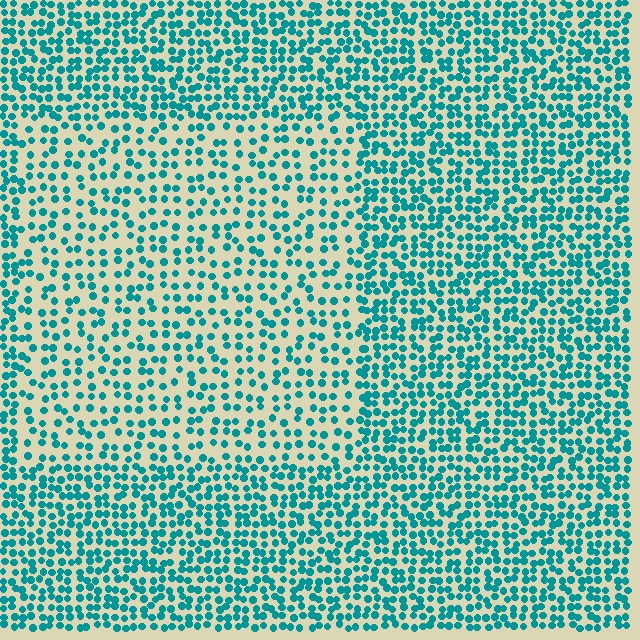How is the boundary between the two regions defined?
The boundary is defined by a change in element density (approximately 1.7x ratio). All elements are the same color, size, and shape.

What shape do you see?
I see a rectangle.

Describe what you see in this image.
The image contains small teal elements arranged at two different densities. A rectangle-shaped region is visible where the elements are less densely packed than the surrounding area.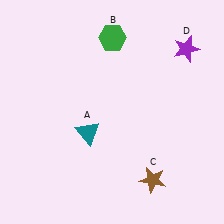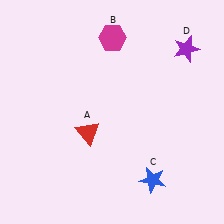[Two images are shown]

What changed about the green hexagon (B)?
In Image 1, B is green. In Image 2, it changed to magenta.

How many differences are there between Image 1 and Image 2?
There are 3 differences between the two images.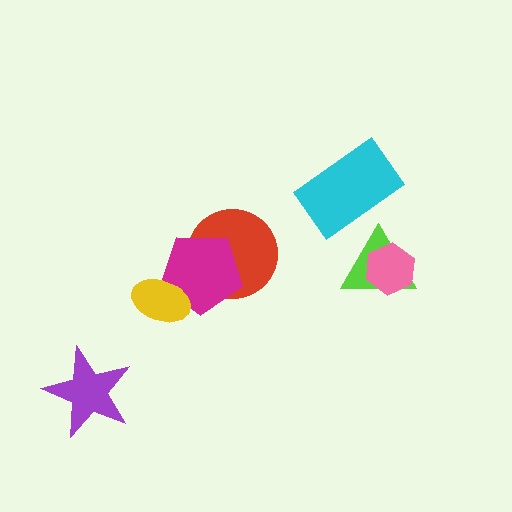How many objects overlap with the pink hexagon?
1 object overlaps with the pink hexagon.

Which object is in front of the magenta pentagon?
The yellow ellipse is in front of the magenta pentagon.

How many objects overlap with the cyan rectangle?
0 objects overlap with the cyan rectangle.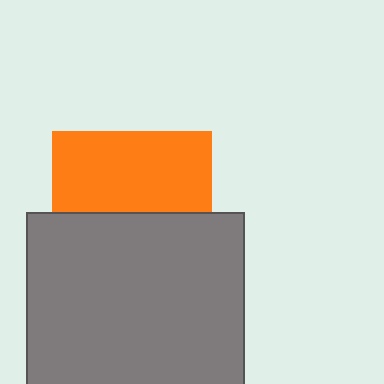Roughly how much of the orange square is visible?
About half of it is visible (roughly 50%).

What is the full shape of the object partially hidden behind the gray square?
The partially hidden object is an orange square.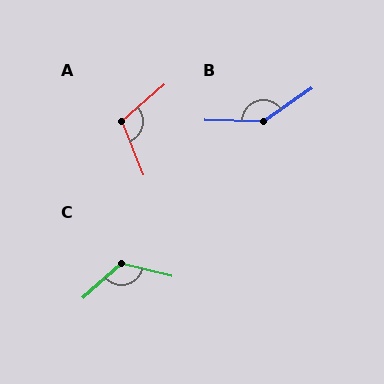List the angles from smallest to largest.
A (109°), C (125°), B (143°).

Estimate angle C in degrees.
Approximately 125 degrees.